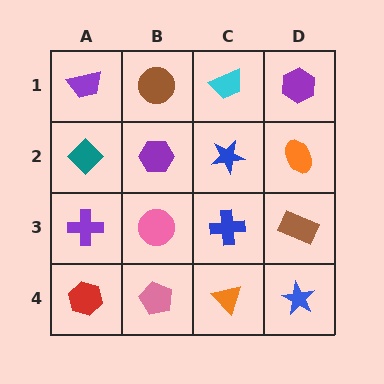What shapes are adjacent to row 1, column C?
A blue star (row 2, column C), a brown circle (row 1, column B), a purple hexagon (row 1, column D).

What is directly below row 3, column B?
A pink pentagon.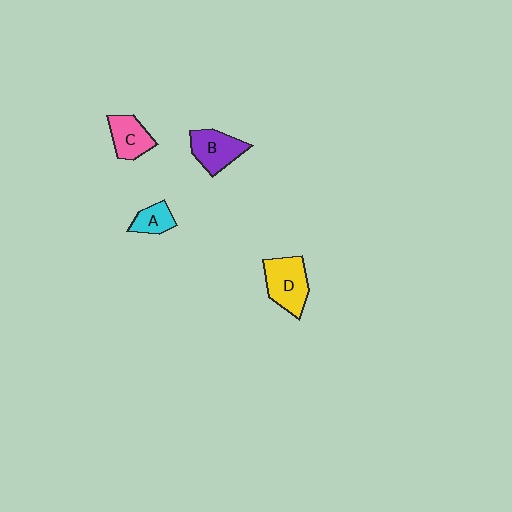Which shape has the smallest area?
Shape A (cyan).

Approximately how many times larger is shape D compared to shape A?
Approximately 2.0 times.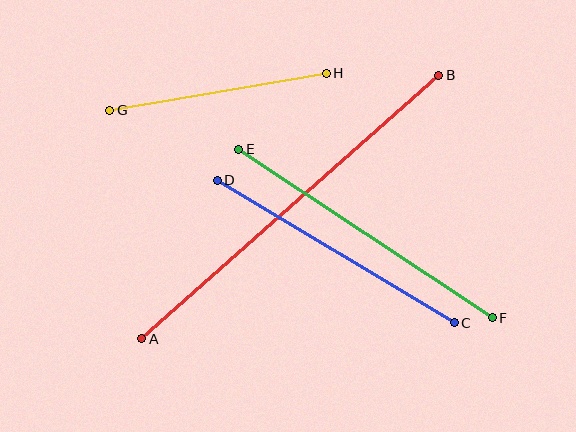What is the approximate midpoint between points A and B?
The midpoint is at approximately (290, 207) pixels.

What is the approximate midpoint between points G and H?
The midpoint is at approximately (218, 92) pixels.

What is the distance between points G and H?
The distance is approximately 220 pixels.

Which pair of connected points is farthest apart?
Points A and B are farthest apart.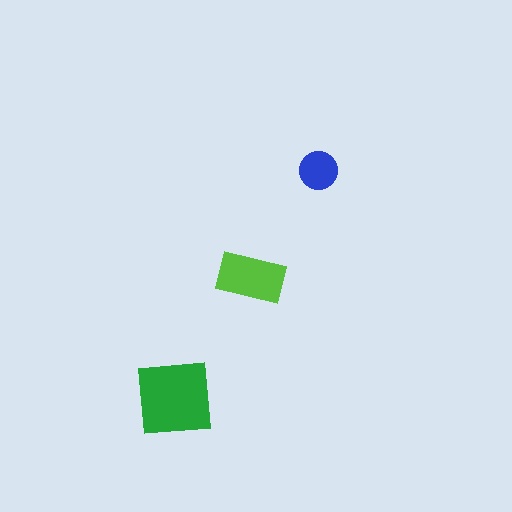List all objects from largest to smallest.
The green square, the lime rectangle, the blue circle.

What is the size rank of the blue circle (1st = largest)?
3rd.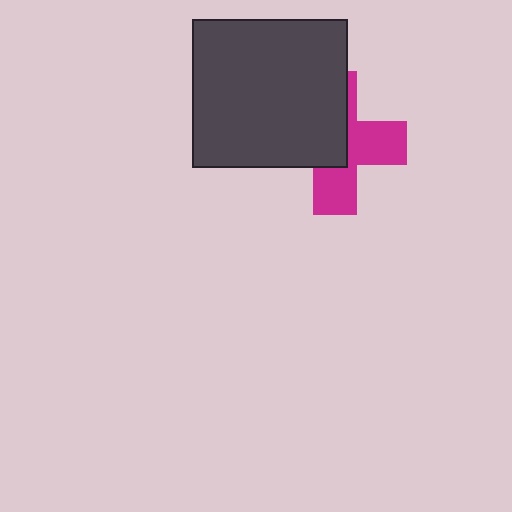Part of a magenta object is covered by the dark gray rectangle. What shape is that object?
It is a cross.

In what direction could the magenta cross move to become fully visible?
The magenta cross could move toward the lower-right. That would shift it out from behind the dark gray rectangle entirely.